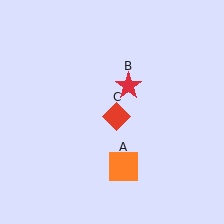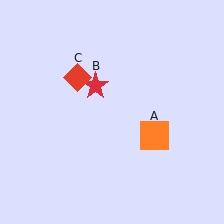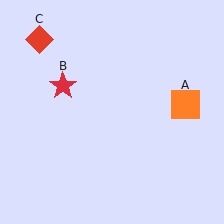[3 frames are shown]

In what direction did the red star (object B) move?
The red star (object B) moved left.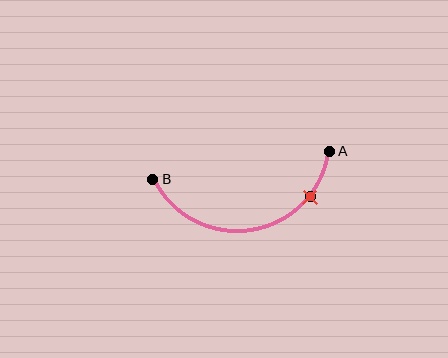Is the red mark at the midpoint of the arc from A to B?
No. The red mark lies on the arc but is closer to endpoint A. The arc midpoint would be at the point on the curve equidistant along the arc from both A and B.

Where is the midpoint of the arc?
The arc midpoint is the point on the curve farthest from the straight line joining A and B. It sits below that line.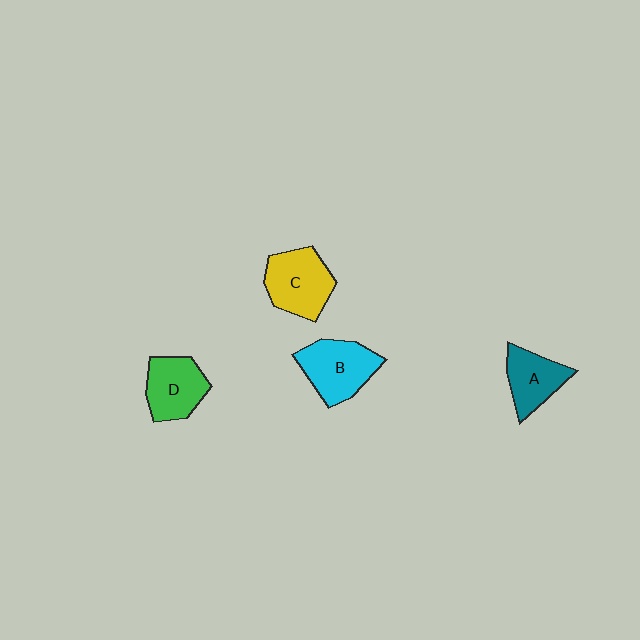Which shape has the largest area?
Shape B (cyan).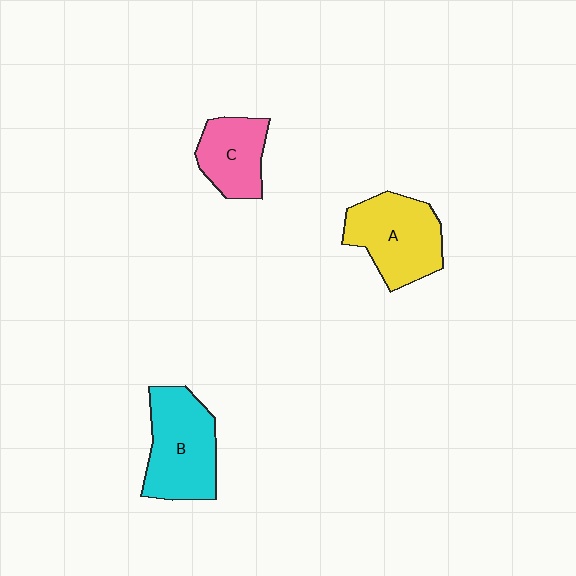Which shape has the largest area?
Shape B (cyan).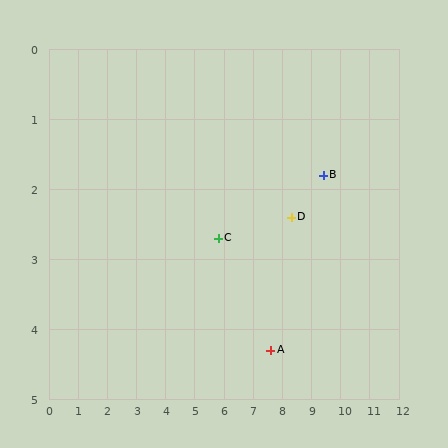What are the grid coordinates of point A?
Point A is at approximately (7.6, 4.3).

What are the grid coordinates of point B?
Point B is at approximately (9.4, 1.8).